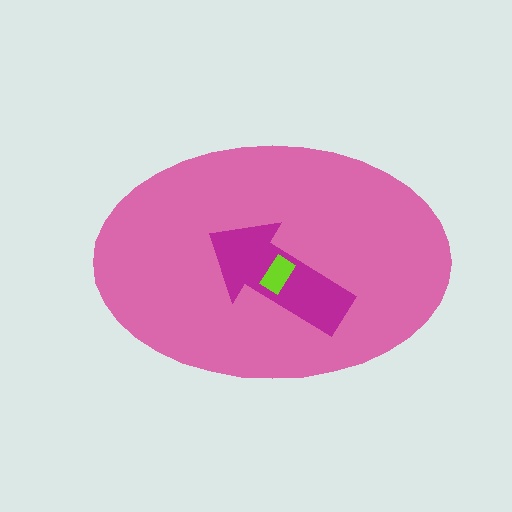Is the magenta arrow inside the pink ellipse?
Yes.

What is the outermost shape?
The pink ellipse.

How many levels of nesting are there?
3.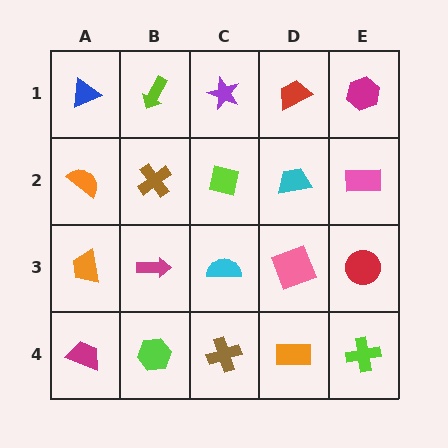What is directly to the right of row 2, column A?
A brown cross.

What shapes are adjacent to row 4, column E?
A red circle (row 3, column E), an orange rectangle (row 4, column D).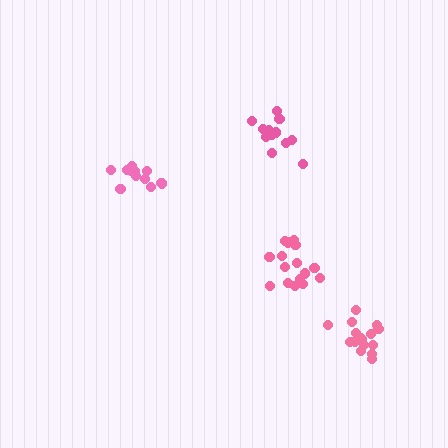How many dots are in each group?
Group 1: 12 dots, Group 2: 13 dots, Group 3: 16 dots, Group 4: 16 dots (57 total).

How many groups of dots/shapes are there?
There are 4 groups.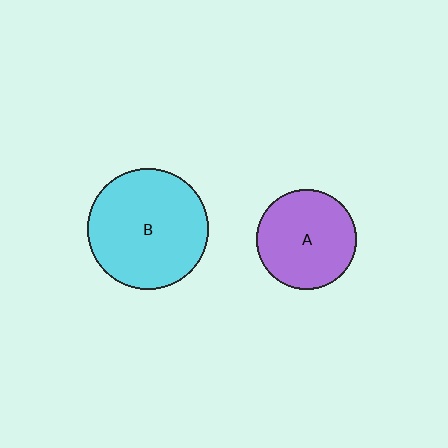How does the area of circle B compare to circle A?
Approximately 1.4 times.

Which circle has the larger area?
Circle B (cyan).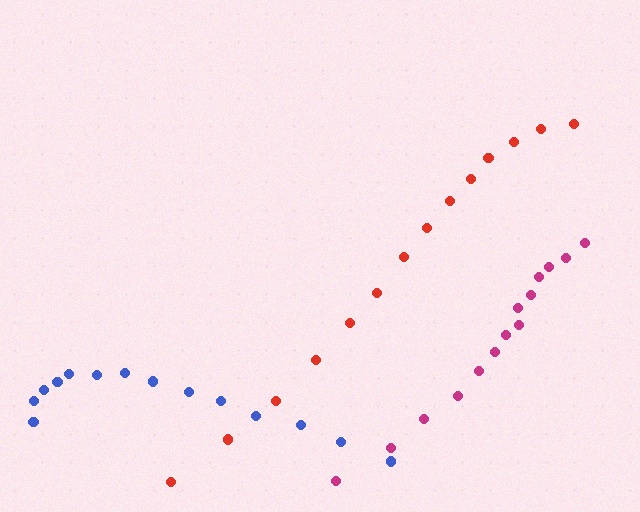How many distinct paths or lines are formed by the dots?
There are 3 distinct paths.